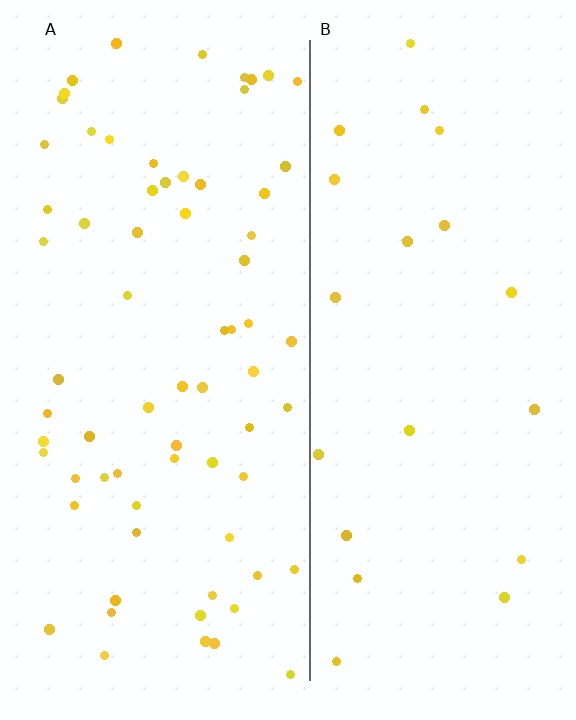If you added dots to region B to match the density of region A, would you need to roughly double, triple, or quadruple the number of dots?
Approximately triple.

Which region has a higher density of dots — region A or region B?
A (the left).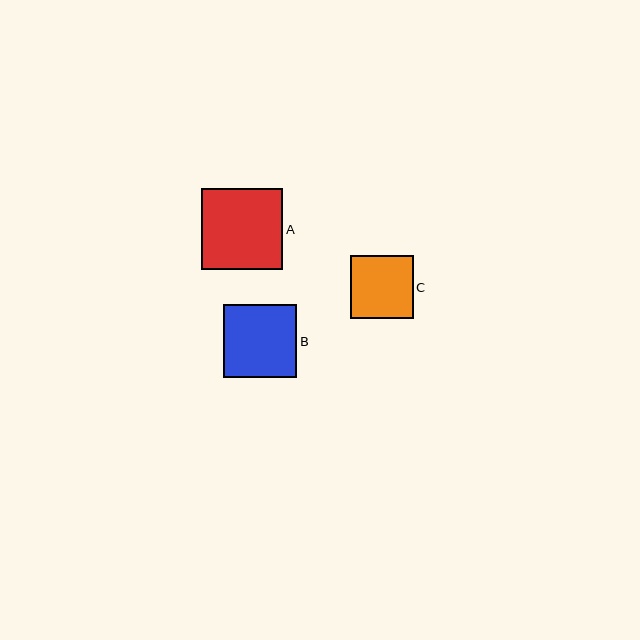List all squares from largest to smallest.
From largest to smallest: A, B, C.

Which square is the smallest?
Square C is the smallest with a size of approximately 63 pixels.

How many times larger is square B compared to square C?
Square B is approximately 1.2 times the size of square C.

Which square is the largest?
Square A is the largest with a size of approximately 81 pixels.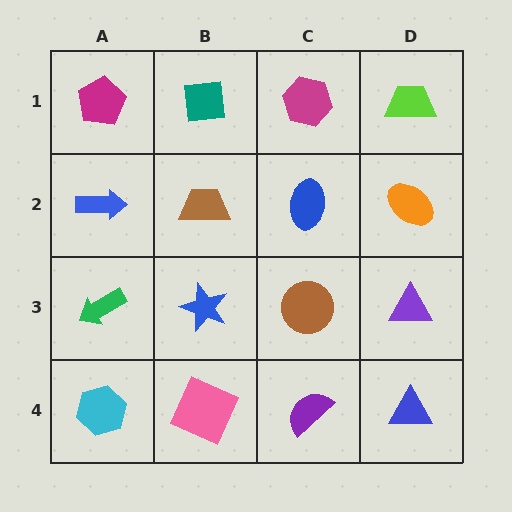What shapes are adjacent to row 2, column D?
A lime trapezoid (row 1, column D), a purple triangle (row 3, column D), a blue ellipse (row 2, column C).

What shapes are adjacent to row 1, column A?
A blue arrow (row 2, column A), a teal square (row 1, column B).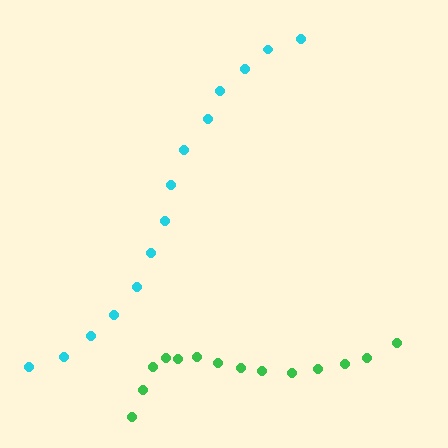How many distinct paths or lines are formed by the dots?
There are 2 distinct paths.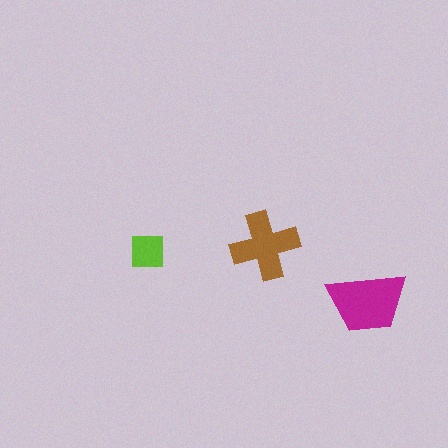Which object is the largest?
The magenta trapezoid.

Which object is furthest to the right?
The magenta trapezoid is rightmost.